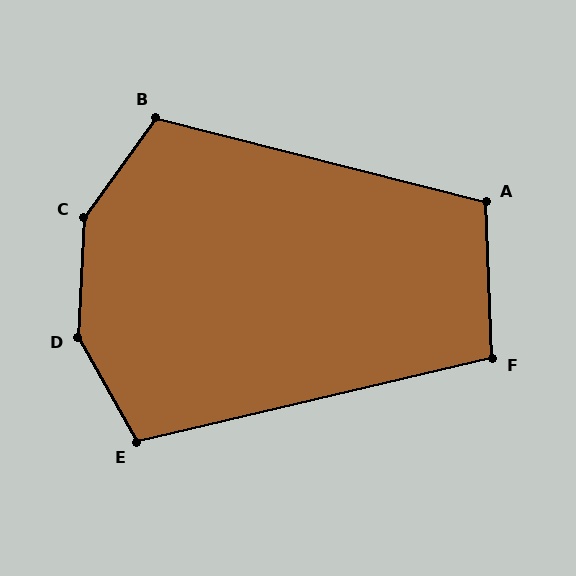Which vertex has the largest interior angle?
D, at approximately 148 degrees.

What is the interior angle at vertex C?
Approximately 147 degrees (obtuse).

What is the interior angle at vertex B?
Approximately 111 degrees (obtuse).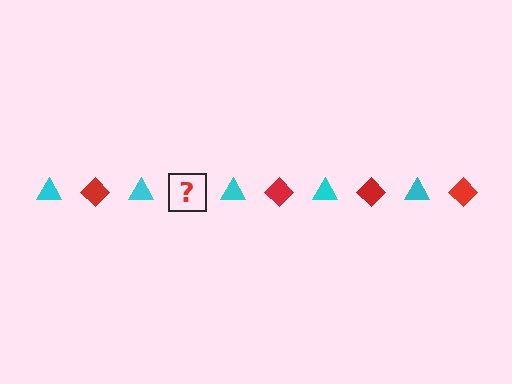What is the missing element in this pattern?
The missing element is a red diamond.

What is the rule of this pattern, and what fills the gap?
The rule is that the pattern alternates between cyan triangle and red diamond. The gap should be filled with a red diamond.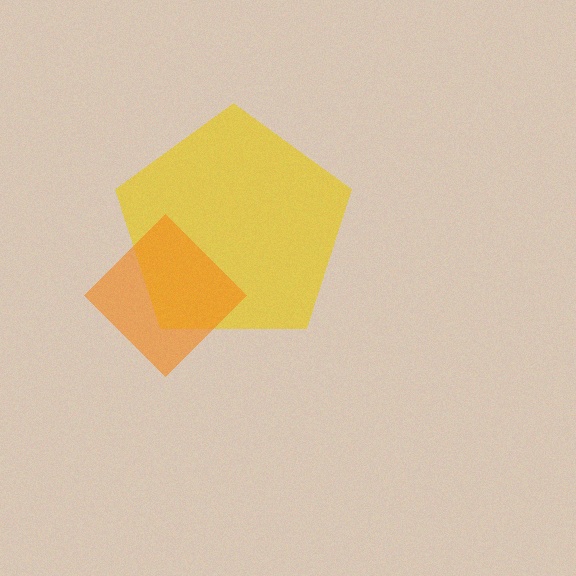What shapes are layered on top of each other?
The layered shapes are: a yellow pentagon, an orange diamond.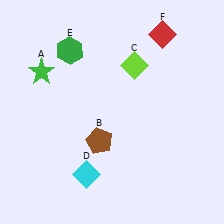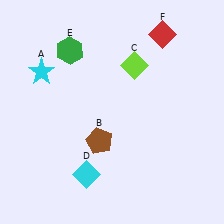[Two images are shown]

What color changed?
The star (A) changed from green in Image 1 to cyan in Image 2.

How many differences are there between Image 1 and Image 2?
There is 1 difference between the two images.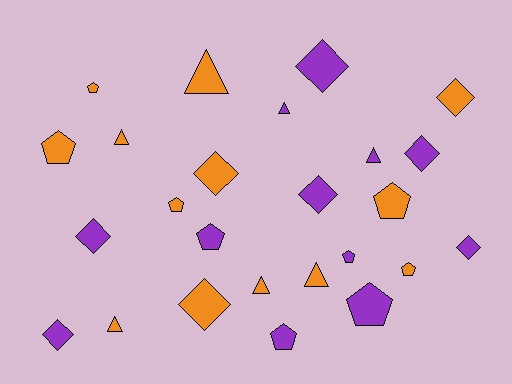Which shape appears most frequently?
Pentagon, with 9 objects.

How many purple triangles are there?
There are 2 purple triangles.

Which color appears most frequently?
Orange, with 13 objects.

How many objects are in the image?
There are 25 objects.